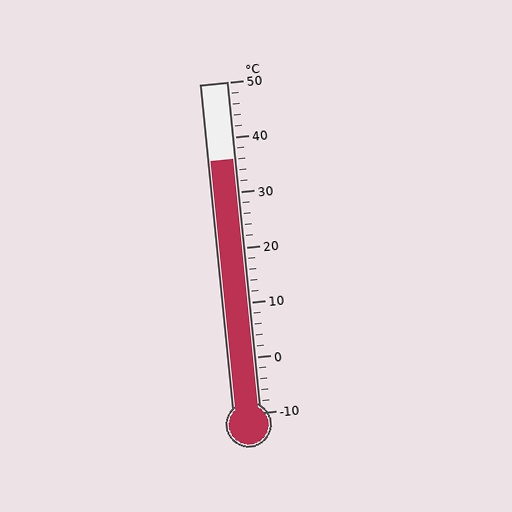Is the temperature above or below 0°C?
The temperature is above 0°C.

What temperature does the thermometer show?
The thermometer shows approximately 36°C.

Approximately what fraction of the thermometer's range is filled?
The thermometer is filled to approximately 75% of its range.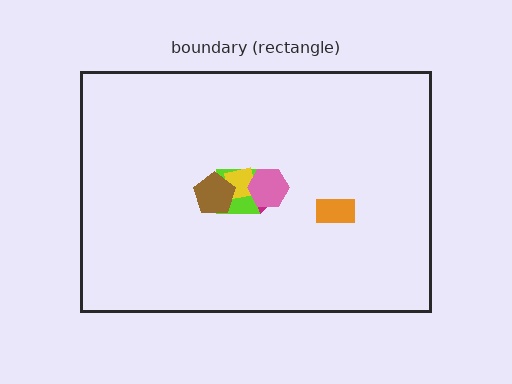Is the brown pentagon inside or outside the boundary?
Inside.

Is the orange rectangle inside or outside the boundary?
Inside.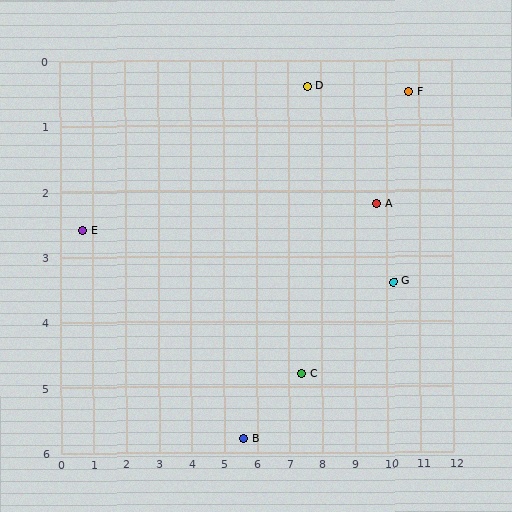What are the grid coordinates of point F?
Point F is at approximately (10.7, 0.5).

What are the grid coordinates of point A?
Point A is at approximately (9.7, 2.2).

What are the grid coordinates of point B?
Point B is at approximately (5.6, 5.8).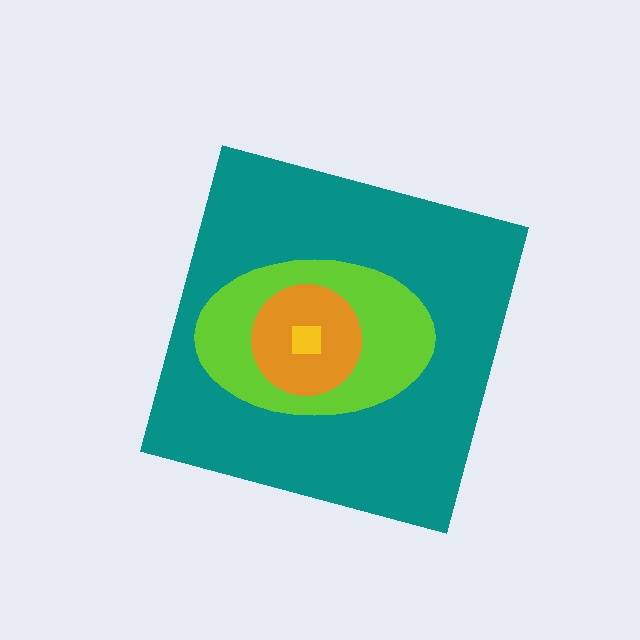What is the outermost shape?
The teal diamond.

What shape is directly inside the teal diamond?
The lime ellipse.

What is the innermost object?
The yellow square.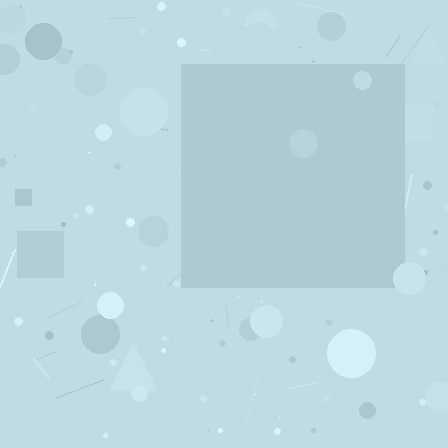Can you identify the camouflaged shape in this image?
The camouflaged shape is a square.